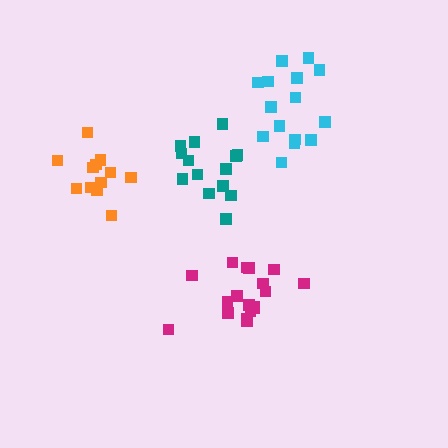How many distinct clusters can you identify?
There are 4 distinct clusters.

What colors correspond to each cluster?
The clusters are colored: magenta, cyan, teal, orange.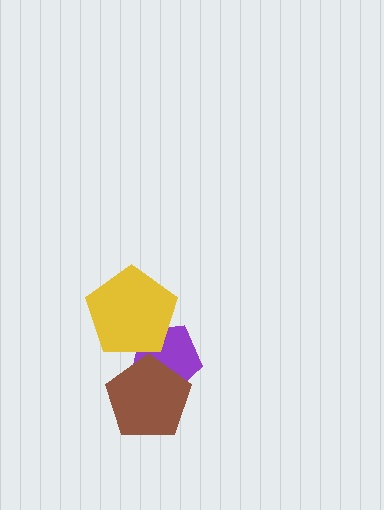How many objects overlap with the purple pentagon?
2 objects overlap with the purple pentagon.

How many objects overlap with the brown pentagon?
1 object overlaps with the brown pentagon.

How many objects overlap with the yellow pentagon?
1 object overlaps with the yellow pentagon.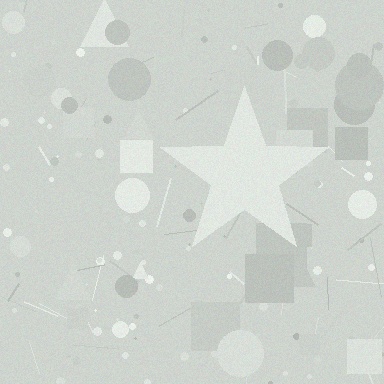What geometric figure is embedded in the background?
A star is embedded in the background.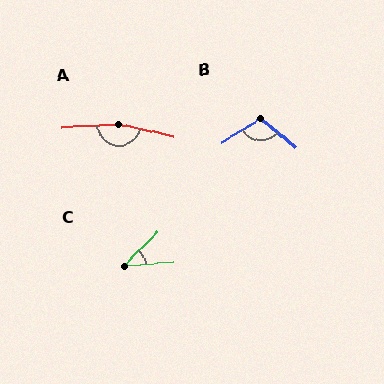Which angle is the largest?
A, at approximately 164 degrees.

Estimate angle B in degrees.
Approximately 109 degrees.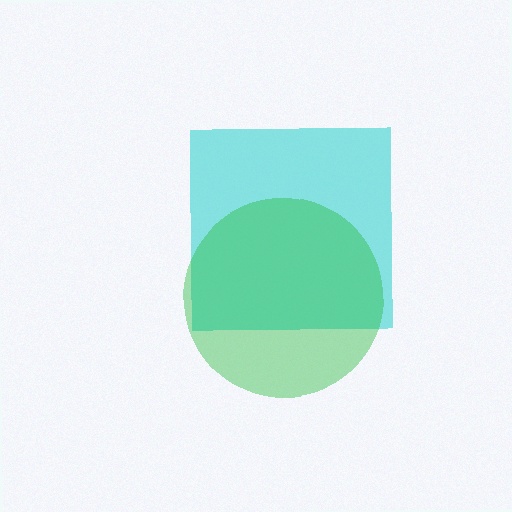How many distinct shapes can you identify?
There are 2 distinct shapes: a cyan square, a green circle.